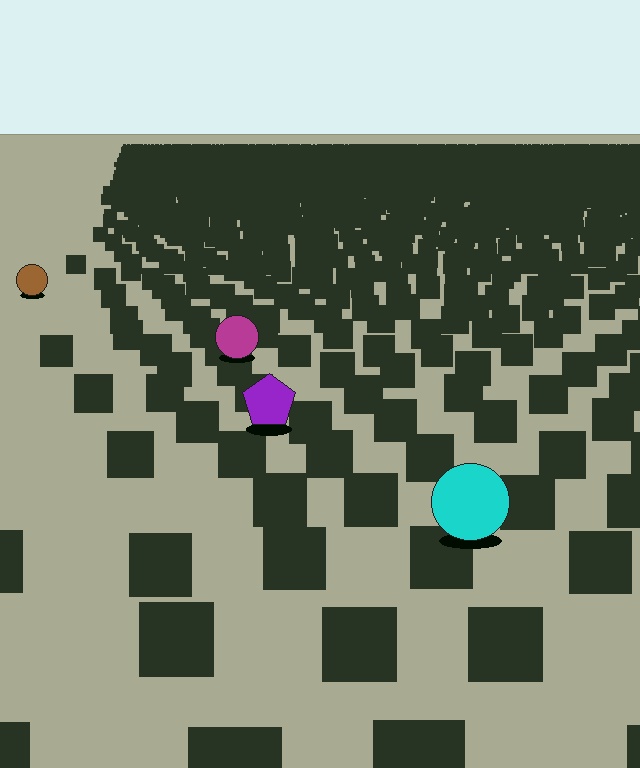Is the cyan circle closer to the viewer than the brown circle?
Yes. The cyan circle is closer — you can tell from the texture gradient: the ground texture is coarser near it.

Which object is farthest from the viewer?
The brown circle is farthest from the viewer. It appears smaller and the ground texture around it is denser.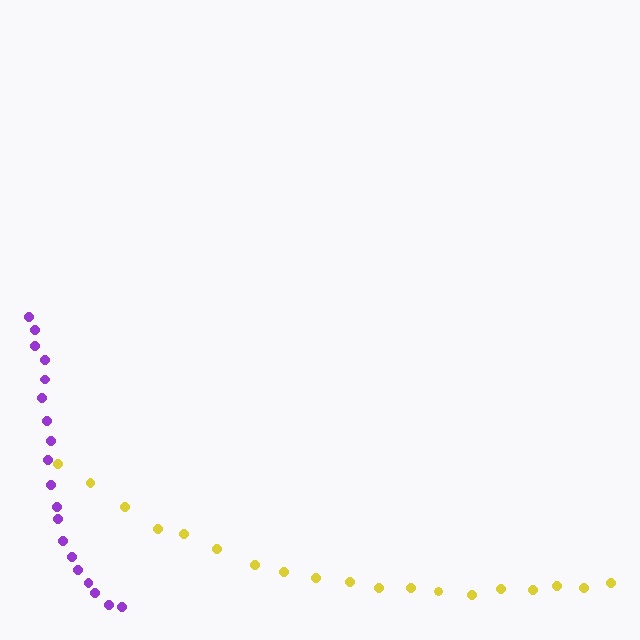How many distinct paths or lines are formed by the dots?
There are 2 distinct paths.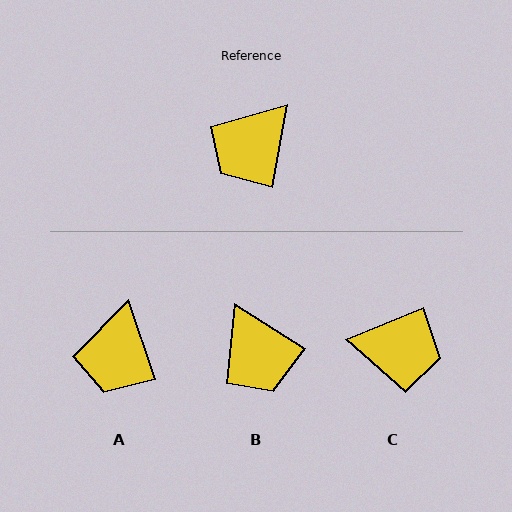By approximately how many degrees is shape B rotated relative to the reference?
Approximately 69 degrees counter-clockwise.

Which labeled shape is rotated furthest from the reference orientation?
C, about 123 degrees away.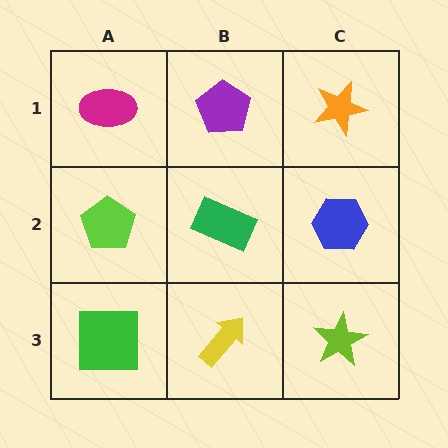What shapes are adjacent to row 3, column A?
A lime pentagon (row 2, column A), a yellow arrow (row 3, column B).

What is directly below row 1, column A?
A lime pentagon.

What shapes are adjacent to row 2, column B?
A purple pentagon (row 1, column B), a yellow arrow (row 3, column B), a lime pentagon (row 2, column A), a blue hexagon (row 2, column C).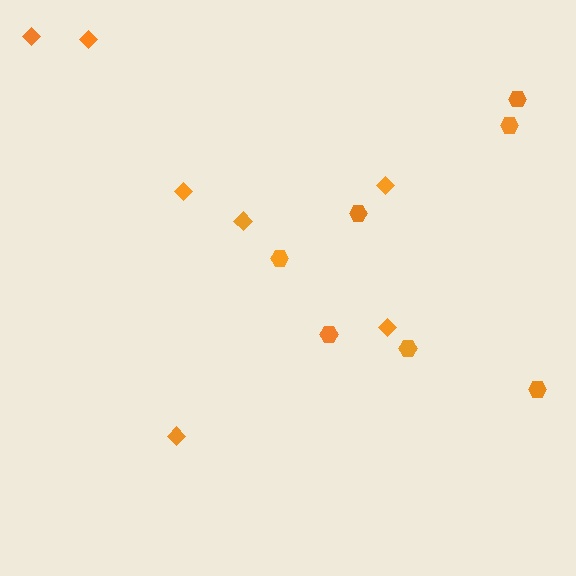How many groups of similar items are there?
There are 2 groups: one group of diamonds (7) and one group of hexagons (7).